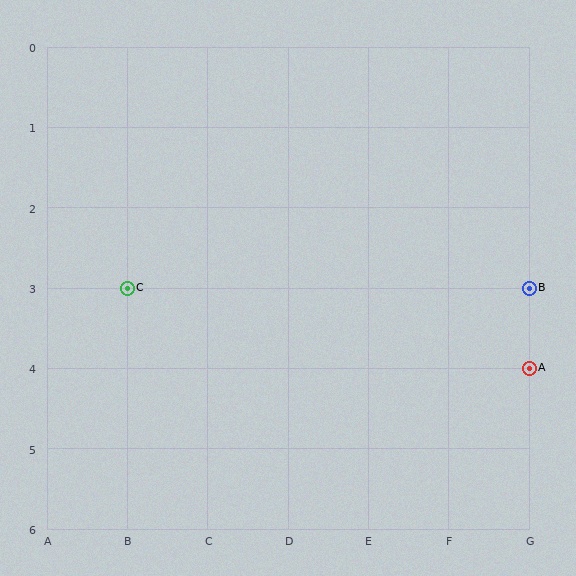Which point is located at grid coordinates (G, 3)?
Point B is at (G, 3).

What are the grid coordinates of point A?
Point A is at grid coordinates (G, 4).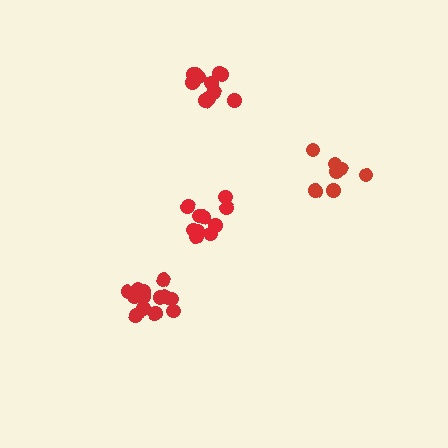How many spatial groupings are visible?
There are 4 spatial groupings.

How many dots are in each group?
Group 1: 13 dots, Group 2: 7 dots, Group 3: 13 dots, Group 4: 10 dots (43 total).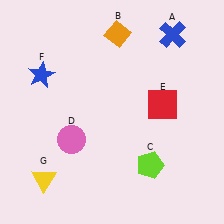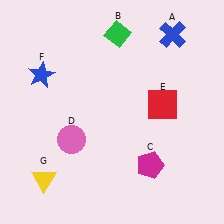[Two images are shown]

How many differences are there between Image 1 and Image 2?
There are 2 differences between the two images.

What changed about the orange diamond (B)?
In Image 1, B is orange. In Image 2, it changed to green.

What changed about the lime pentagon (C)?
In Image 1, C is lime. In Image 2, it changed to magenta.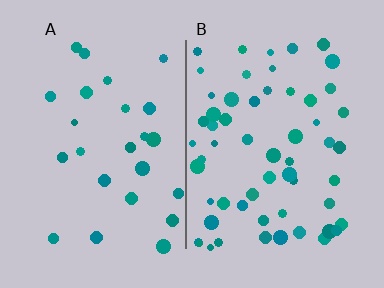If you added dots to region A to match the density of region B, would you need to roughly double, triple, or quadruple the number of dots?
Approximately double.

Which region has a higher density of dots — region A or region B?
B (the right).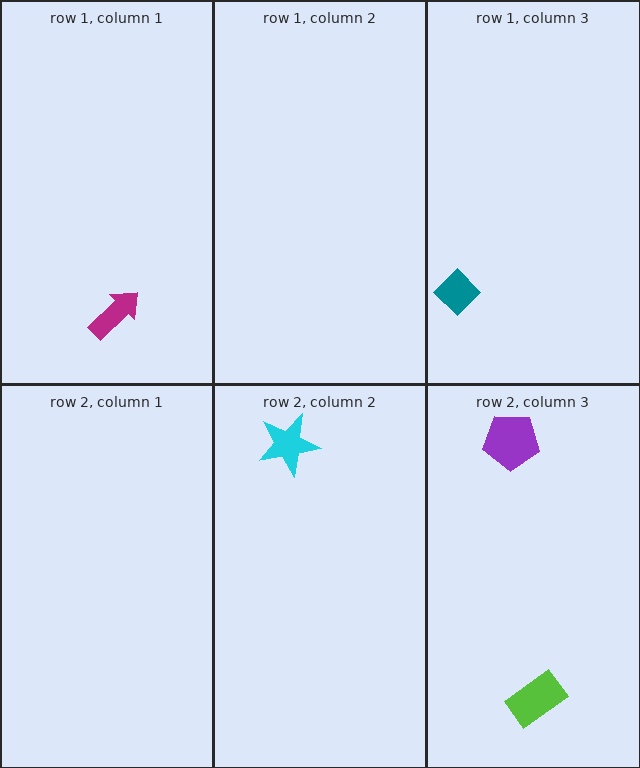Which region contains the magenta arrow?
The row 1, column 1 region.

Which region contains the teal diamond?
The row 1, column 3 region.